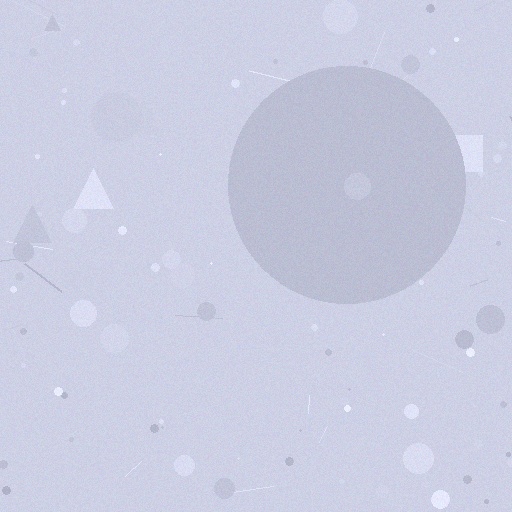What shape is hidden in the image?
A circle is hidden in the image.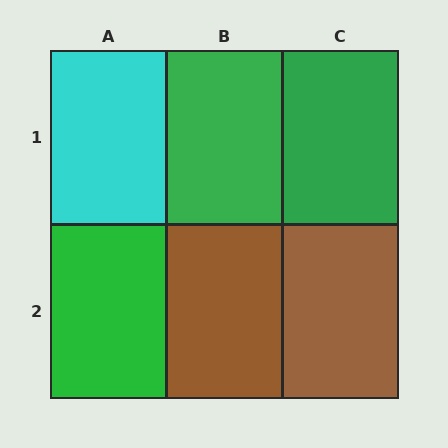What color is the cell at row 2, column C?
Brown.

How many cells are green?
3 cells are green.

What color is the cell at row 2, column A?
Green.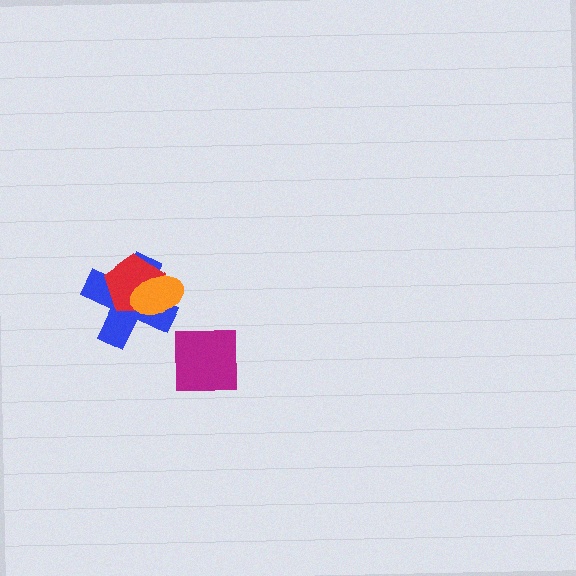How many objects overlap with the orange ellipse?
2 objects overlap with the orange ellipse.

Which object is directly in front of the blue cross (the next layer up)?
The red pentagon is directly in front of the blue cross.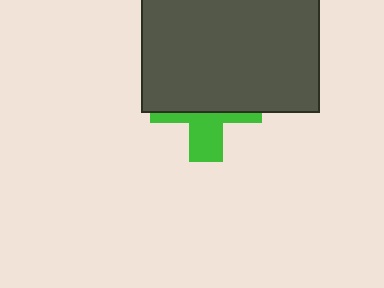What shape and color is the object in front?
The object in front is a dark gray rectangle.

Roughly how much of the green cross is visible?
A small part of it is visible (roughly 37%).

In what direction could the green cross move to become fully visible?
The green cross could move down. That would shift it out from behind the dark gray rectangle entirely.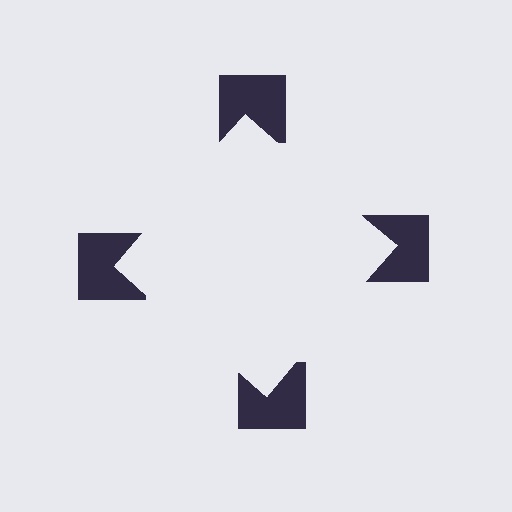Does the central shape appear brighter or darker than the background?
It typically appears slightly brighter than the background, even though no actual brightness change is drawn.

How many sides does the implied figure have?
4 sides.